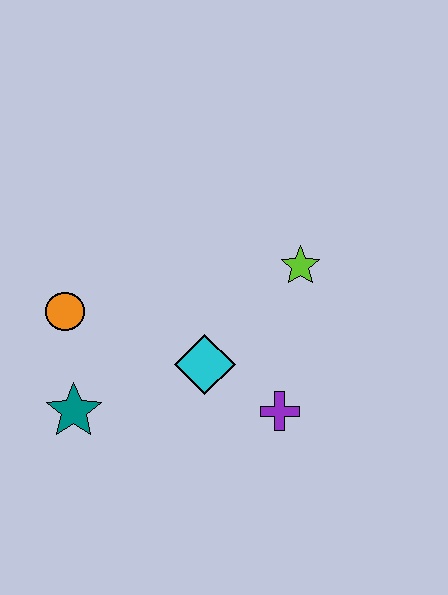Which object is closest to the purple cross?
The cyan diamond is closest to the purple cross.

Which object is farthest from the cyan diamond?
The orange circle is farthest from the cyan diamond.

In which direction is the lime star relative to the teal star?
The lime star is to the right of the teal star.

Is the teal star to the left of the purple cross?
Yes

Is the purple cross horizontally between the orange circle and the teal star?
No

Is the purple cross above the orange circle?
No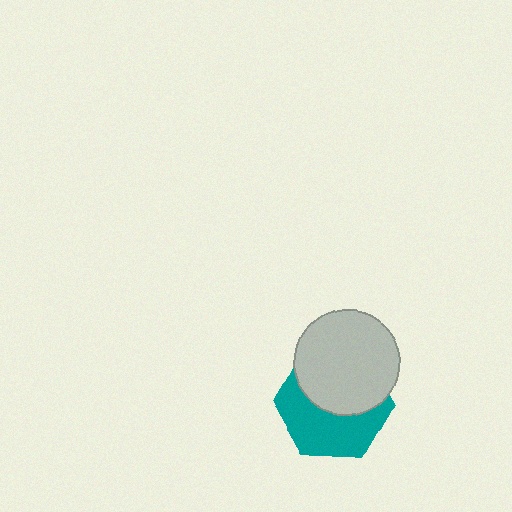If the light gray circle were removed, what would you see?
You would see the complete teal hexagon.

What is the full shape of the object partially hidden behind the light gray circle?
The partially hidden object is a teal hexagon.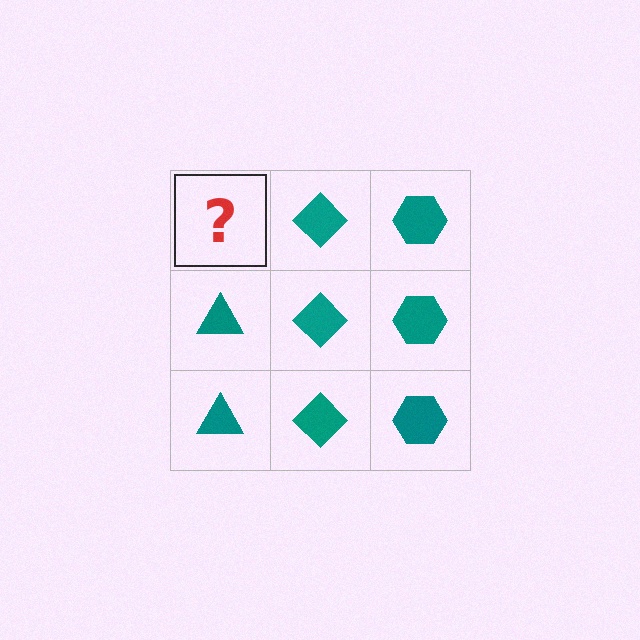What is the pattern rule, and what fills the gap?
The rule is that each column has a consistent shape. The gap should be filled with a teal triangle.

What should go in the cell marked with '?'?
The missing cell should contain a teal triangle.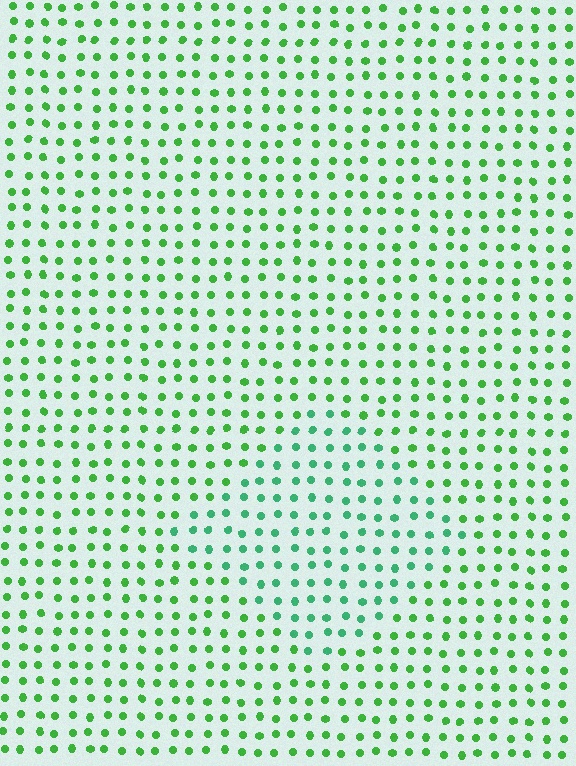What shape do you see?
I see a diamond.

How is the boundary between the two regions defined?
The boundary is defined purely by a slight shift in hue (about 29 degrees). Spacing, size, and orientation are identical on both sides.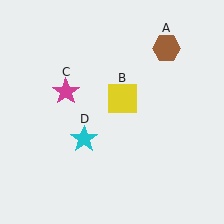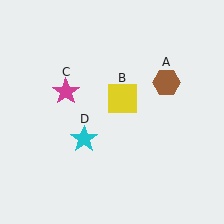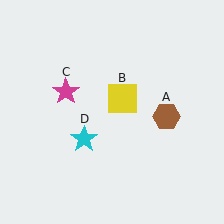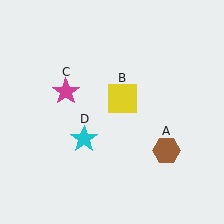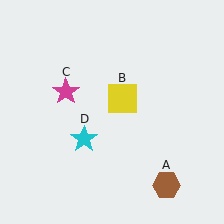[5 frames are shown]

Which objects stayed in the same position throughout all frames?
Yellow square (object B) and magenta star (object C) and cyan star (object D) remained stationary.